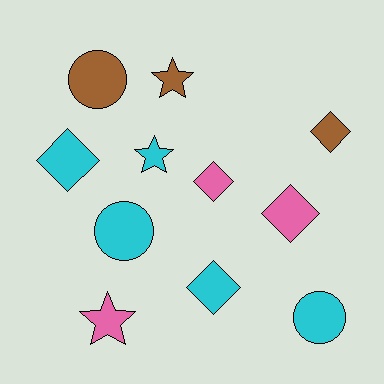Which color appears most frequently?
Cyan, with 5 objects.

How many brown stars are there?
There is 1 brown star.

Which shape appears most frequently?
Diamond, with 5 objects.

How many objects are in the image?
There are 11 objects.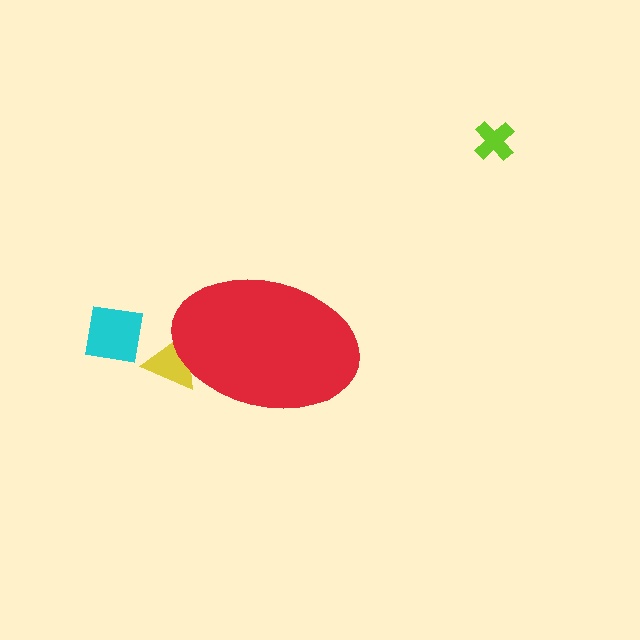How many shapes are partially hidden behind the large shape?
1 shape is partially hidden.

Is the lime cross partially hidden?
No, the lime cross is fully visible.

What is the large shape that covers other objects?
A red ellipse.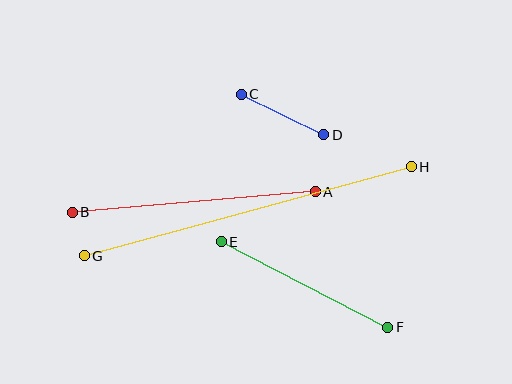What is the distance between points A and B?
The distance is approximately 244 pixels.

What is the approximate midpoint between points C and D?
The midpoint is at approximately (282, 114) pixels.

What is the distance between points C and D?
The distance is approximately 92 pixels.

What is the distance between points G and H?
The distance is approximately 339 pixels.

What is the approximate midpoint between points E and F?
The midpoint is at approximately (304, 285) pixels.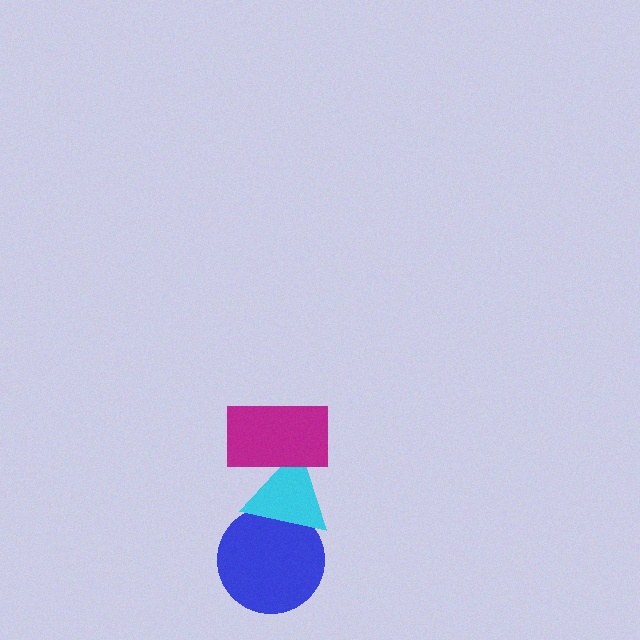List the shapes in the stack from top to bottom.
From top to bottom: the magenta rectangle, the cyan triangle, the blue circle.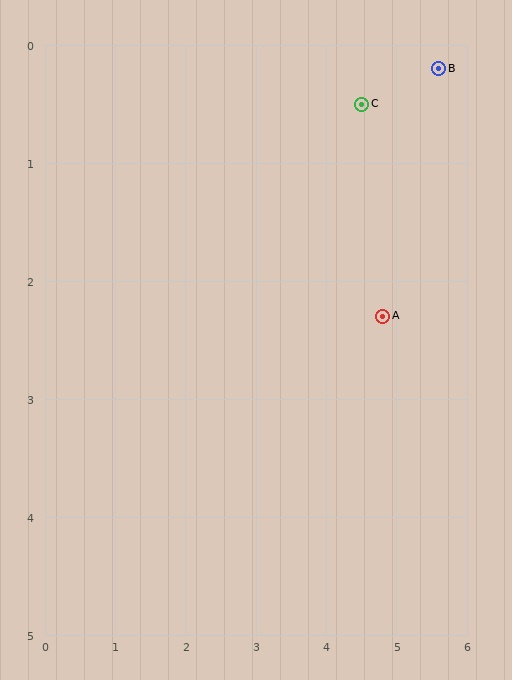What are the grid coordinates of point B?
Point B is at approximately (5.6, 0.2).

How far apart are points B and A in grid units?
Points B and A are about 2.2 grid units apart.